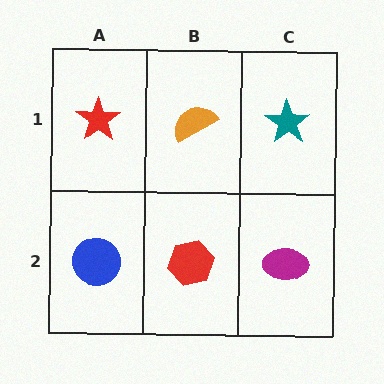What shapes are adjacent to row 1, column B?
A red hexagon (row 2, column B), a red star (row 1, column A), a teal star (row 1, column C).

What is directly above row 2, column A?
A red star.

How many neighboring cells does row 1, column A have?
2.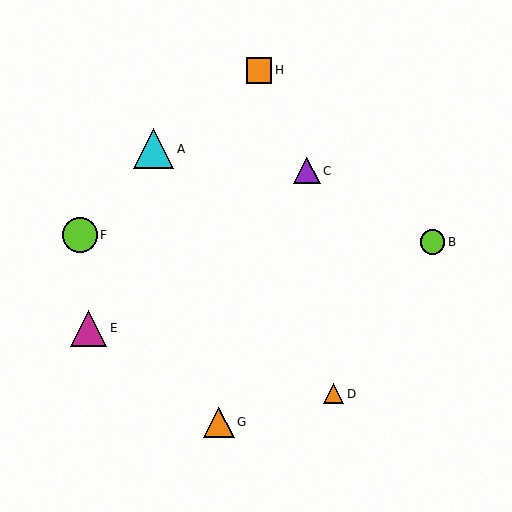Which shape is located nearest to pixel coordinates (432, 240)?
The lime circle (labeled B) at (432, 242) is nearest to that location.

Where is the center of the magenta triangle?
The center of the magenta triangle is at (88, 328).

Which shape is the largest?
The cyan triangle (labeled A) is the largest.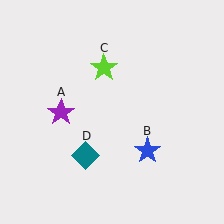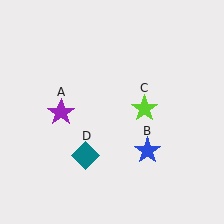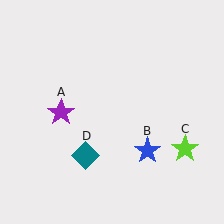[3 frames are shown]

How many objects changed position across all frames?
1 object changed position: lime star (object C).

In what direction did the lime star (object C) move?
The lime star (object C) moved down and to the right.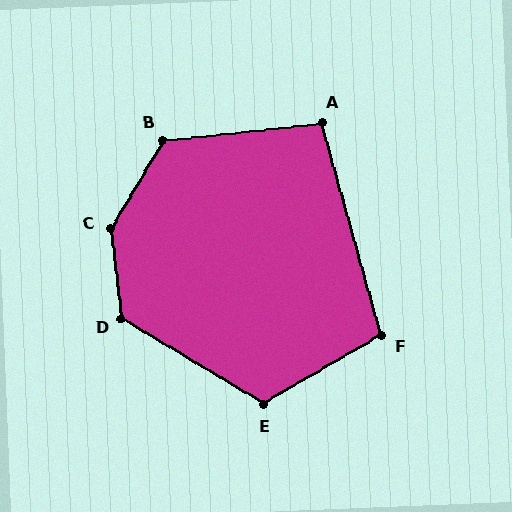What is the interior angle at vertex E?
Approximately 119 degrees (obtuse).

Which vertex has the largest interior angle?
C, at approximately 142 degrees.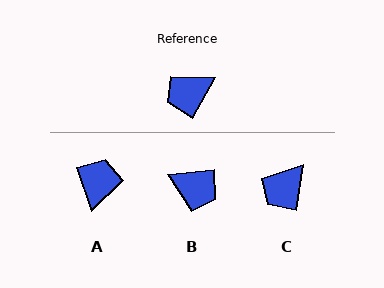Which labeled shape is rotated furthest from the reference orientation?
A, about 133 degrees away.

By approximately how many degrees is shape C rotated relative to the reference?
Approximately 20 degrees counter-clockwise.